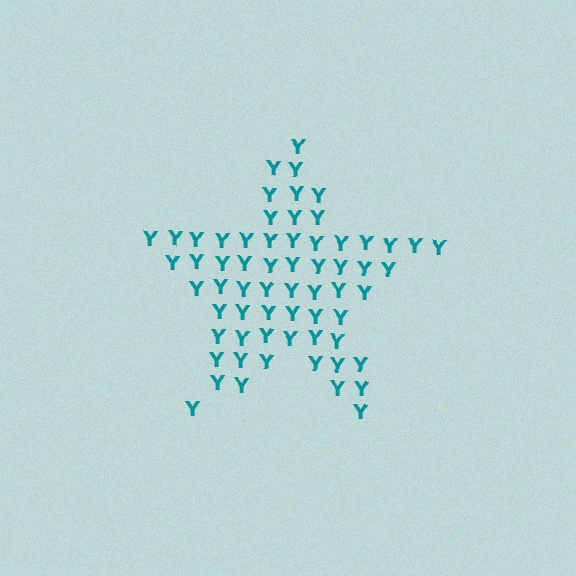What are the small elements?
The small elements are letter Y's.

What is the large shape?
The large shape is a star.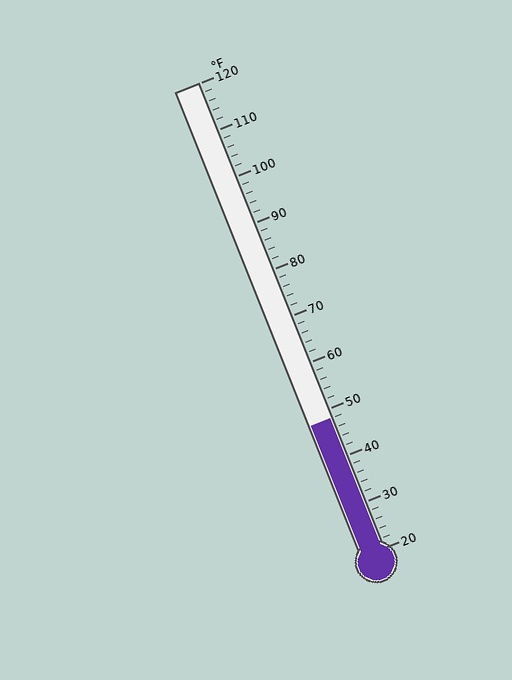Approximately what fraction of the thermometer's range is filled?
The thermometer is filled to approximately 30% of its range.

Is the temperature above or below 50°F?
The temperature is below 50°F.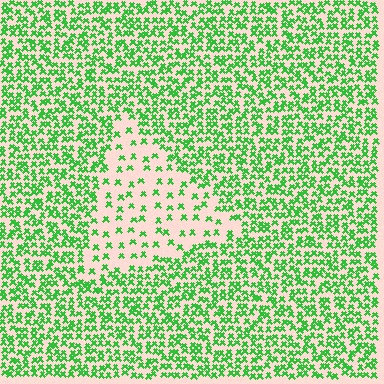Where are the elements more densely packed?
The elements are more densely packed outside the triangle boundary.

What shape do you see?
I see a triangle.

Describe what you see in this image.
The image contains small green elements arranged at two different densities. A triangle-shaped region is visible where the elements are less densely packed than the surrounding area.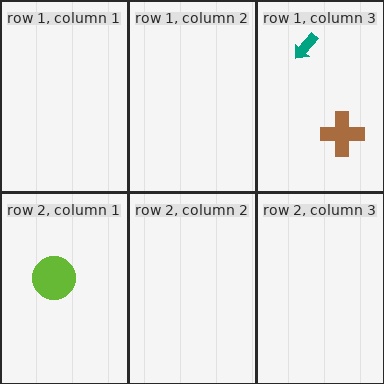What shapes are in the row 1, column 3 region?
The brown cross, the teal arrow.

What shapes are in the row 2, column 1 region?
The lime circle.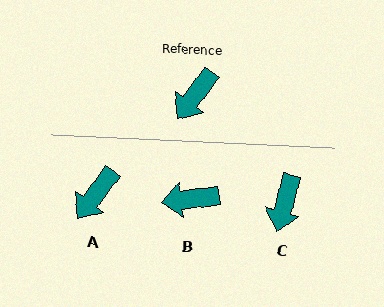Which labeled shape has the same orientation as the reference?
A.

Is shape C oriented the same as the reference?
No, it is off by about 22 degrees.